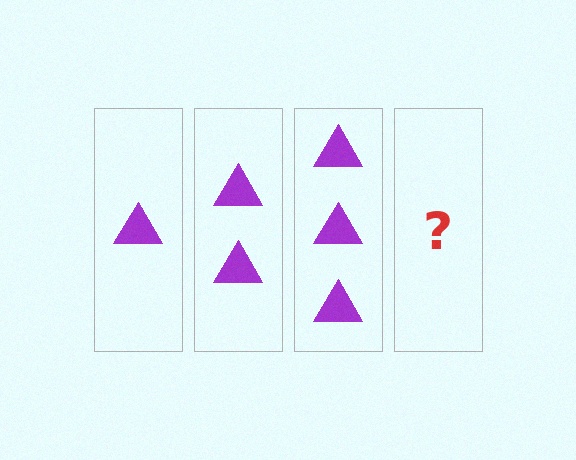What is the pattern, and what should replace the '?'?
The pattern is that each step adds one more triangle. The '?' should be 4 triangles.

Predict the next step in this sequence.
The next step is 4 triangles.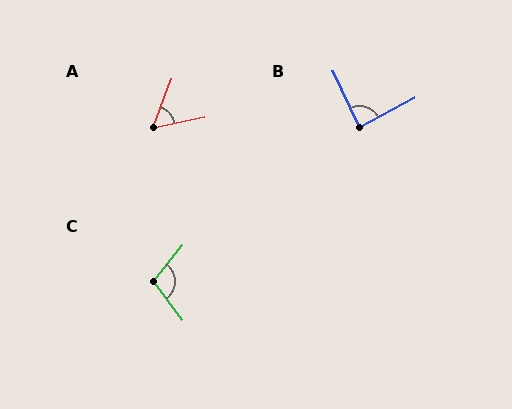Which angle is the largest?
C, at approximately 105 degrees.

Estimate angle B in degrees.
Approximately 86 degrees.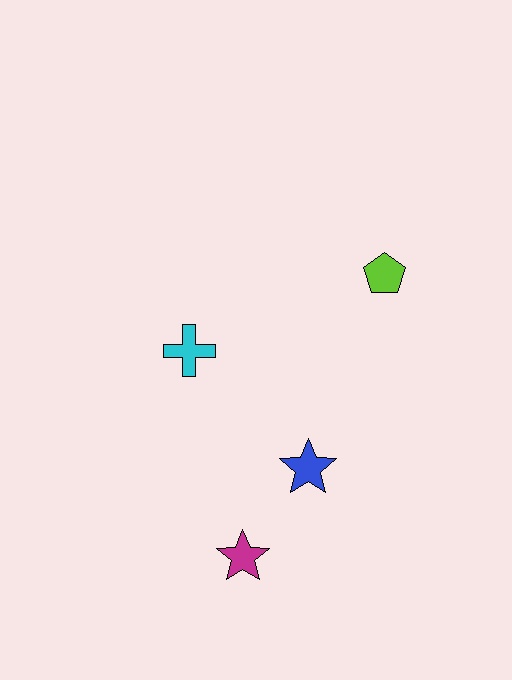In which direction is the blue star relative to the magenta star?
The blue star is above the magenta star.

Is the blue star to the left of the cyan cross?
No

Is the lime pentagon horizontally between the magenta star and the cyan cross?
No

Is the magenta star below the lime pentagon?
Yes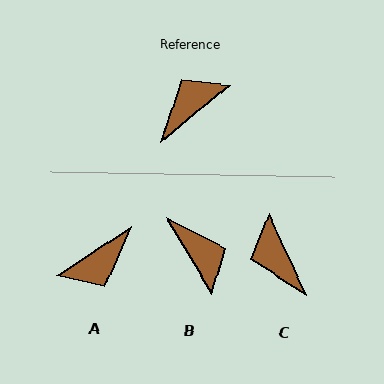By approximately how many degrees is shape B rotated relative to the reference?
Approximately 100 degrees clockwise.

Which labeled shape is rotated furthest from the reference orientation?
A, about 173 degrees away.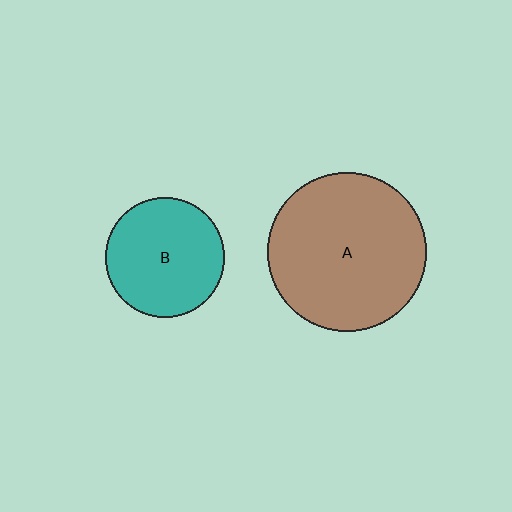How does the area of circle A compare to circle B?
Approximately 1.8 times.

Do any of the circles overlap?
No, none of the circles overlap.